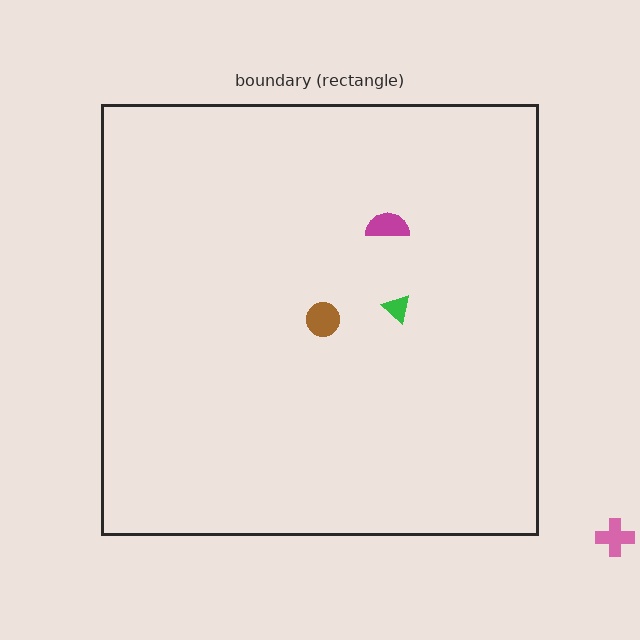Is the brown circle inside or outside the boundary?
Inside.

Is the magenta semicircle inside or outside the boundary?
Inside.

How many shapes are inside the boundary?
3 inside, 1 outside.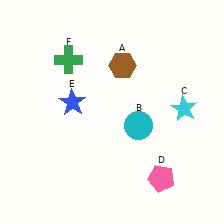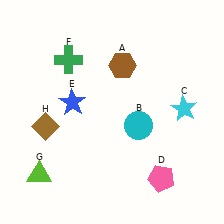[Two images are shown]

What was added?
A lime triangle (G), a brown diamond (H) were added in Image 2.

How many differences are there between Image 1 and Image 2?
There are 2 differences between the two images.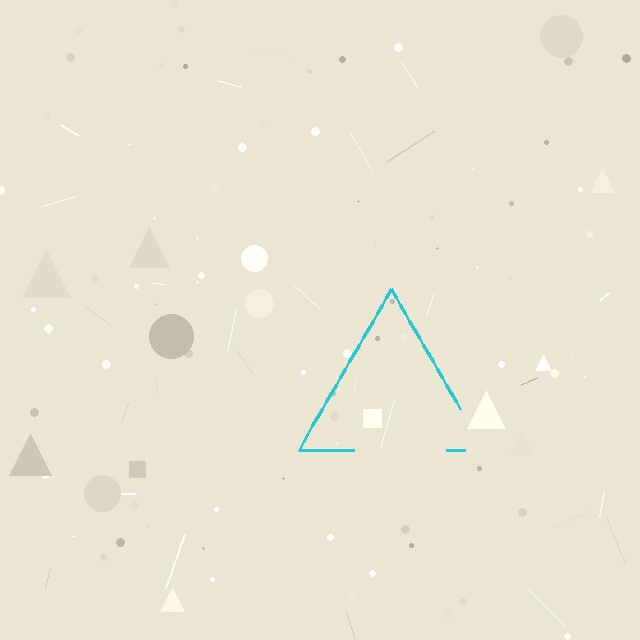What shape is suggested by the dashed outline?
The dashed outline suggests a triangle.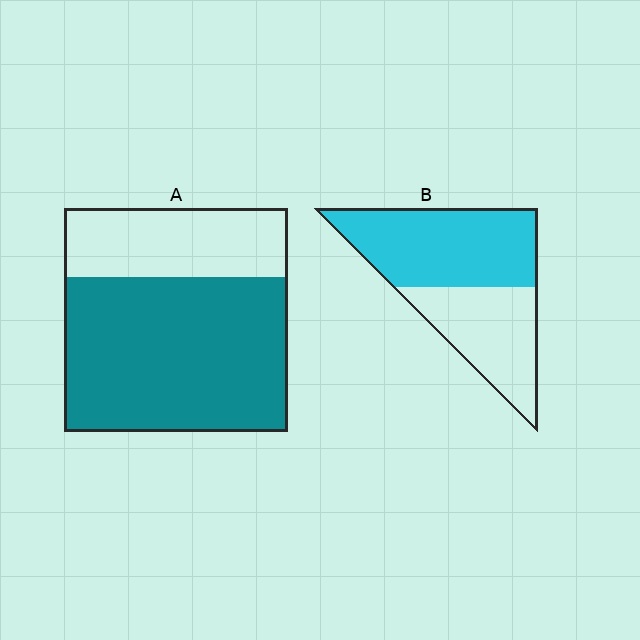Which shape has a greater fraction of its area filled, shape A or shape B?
Shape A.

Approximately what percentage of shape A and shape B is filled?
A is approximately 70% and B is approximately 60%.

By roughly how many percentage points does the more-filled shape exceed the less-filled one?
By roughly 10 percentage points (A over B).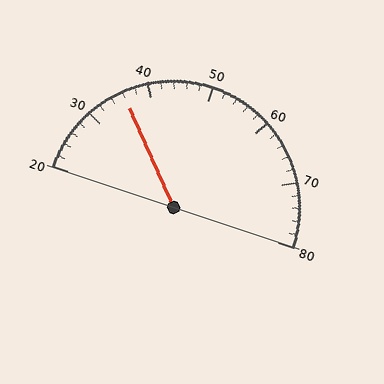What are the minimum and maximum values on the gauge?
The gauge ranges from 20 to 80.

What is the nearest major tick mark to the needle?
The nearest major tick mark is 40.